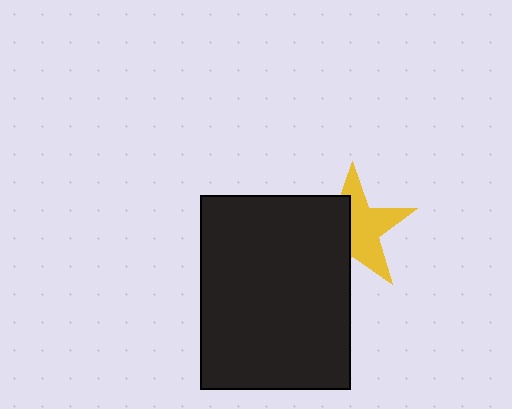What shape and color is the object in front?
The object in front is a black rectangle.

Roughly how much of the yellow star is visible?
About half of it is visible (roughly 55%).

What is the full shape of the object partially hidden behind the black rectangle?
The partially hidden object is a yellow star.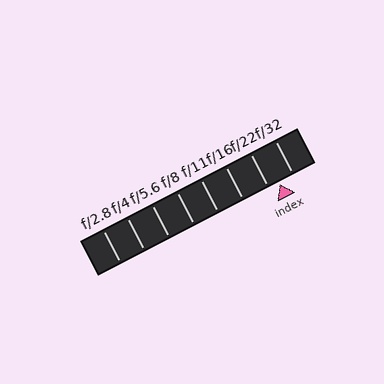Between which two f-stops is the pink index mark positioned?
The index mark is between f/22 and f/32.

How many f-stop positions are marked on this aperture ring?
There are 8 f-stop positions marked.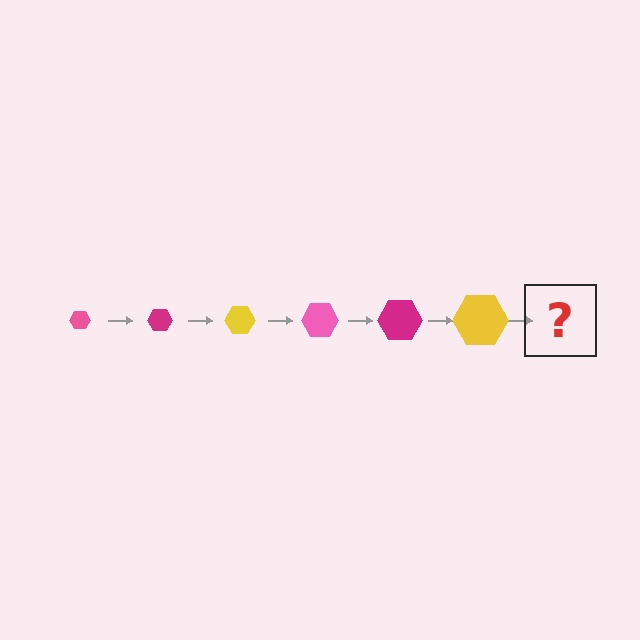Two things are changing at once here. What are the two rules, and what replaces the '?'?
The two rules are that the hexagon grows larger each step and the color cycles through pink, magenta, and yellow. The '?' should be a pink hexagon, larger than the previous one.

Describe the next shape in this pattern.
It should be a pink hexagon, larger than the previous one.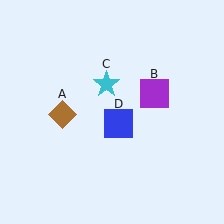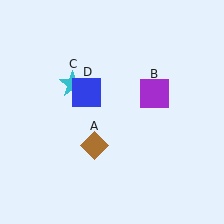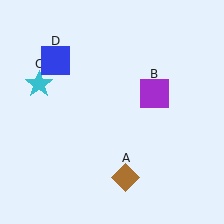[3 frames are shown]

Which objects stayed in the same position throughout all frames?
Purple square (object B) remained stationary.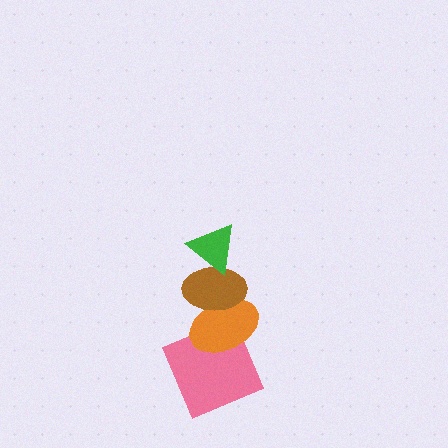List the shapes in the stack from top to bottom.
From top to bottom: the green triangle, the brown ellipse, the orange ellipse, the pink square.